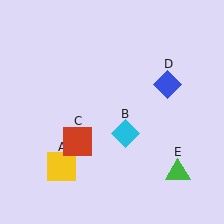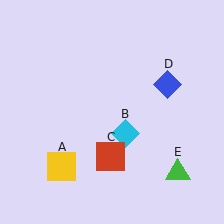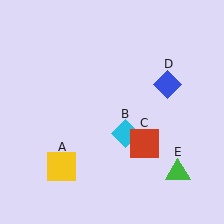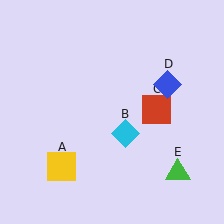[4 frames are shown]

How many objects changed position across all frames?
1 object changed position: red square (object C).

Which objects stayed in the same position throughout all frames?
Yellow square (object A) and cyan diamond (object B) and blue diamond (object D) and green triangle (object E) remained stationary.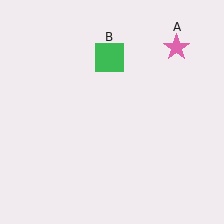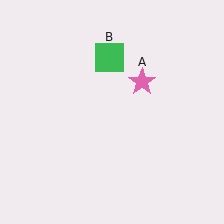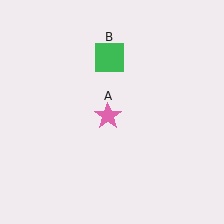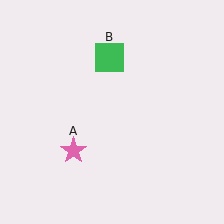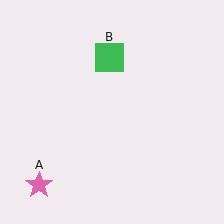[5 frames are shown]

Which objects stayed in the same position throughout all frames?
Green square (object B) remained stationary.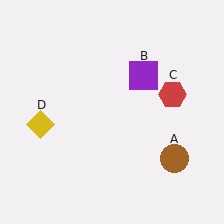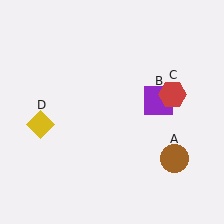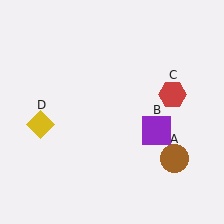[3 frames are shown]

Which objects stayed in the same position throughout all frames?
Brown circle (object A) and red hexagon (object C) and yellow diamond (object D) remained stationary.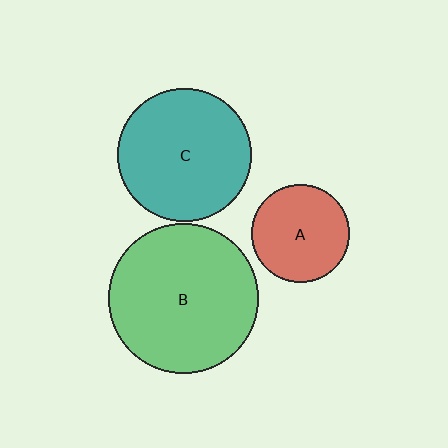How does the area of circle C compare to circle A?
Approximately 1.8 times.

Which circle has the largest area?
Circle B (green).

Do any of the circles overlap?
No, none of the circles overlap.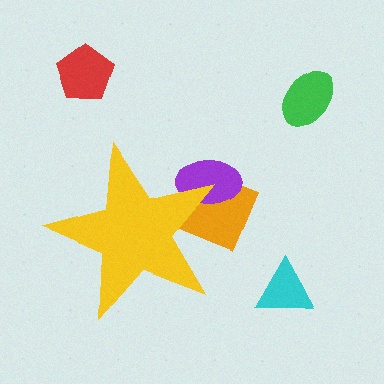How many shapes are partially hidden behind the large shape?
2 shapes are partially hidden.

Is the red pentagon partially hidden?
No, the red pentagon is fully visible.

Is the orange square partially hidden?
Yes, the orange square is partially hidden behind the yellow star.